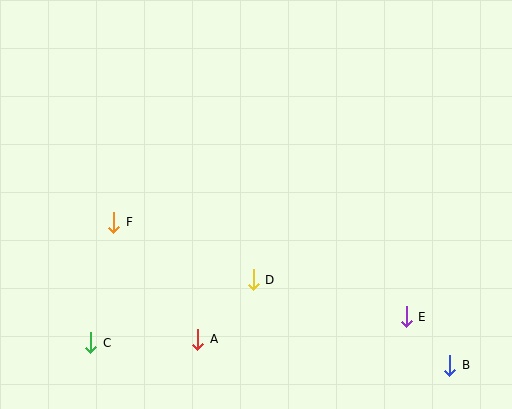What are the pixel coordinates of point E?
Point E is at (406, 317).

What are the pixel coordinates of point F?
Point F is at (114, 222).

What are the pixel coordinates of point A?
Point A is at (198, 339).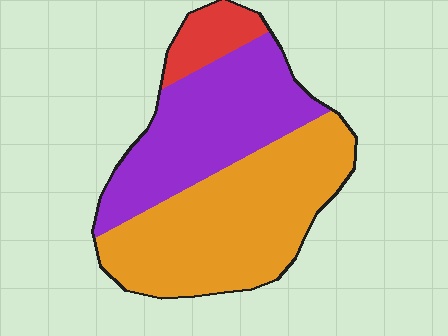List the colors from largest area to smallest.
From largest to smallest: orange, purple, red.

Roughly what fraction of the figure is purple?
Purple takes up about two fifths (2/5) of the figure.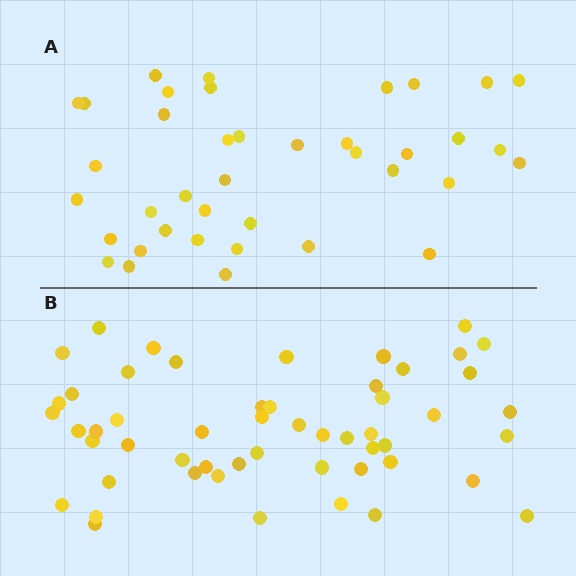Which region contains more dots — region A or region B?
Region B (the bottom region) has more dots.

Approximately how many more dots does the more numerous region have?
Region B has approximately 15 more dots than region A.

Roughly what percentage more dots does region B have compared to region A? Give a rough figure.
About 35% more.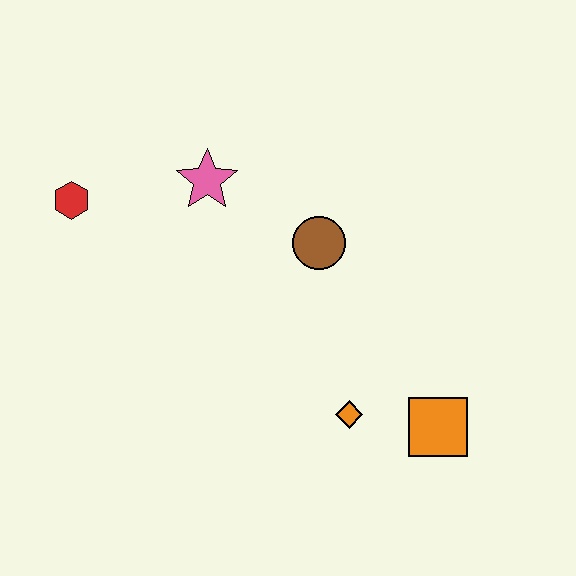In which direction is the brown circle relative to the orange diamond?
The brown circle is above the orange diamond.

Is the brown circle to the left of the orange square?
Yes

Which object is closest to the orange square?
The orange diamond is closest to the orange square.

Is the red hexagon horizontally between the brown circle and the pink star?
No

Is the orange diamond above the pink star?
No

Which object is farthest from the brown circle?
The red hexagon is farthest from the brown circle.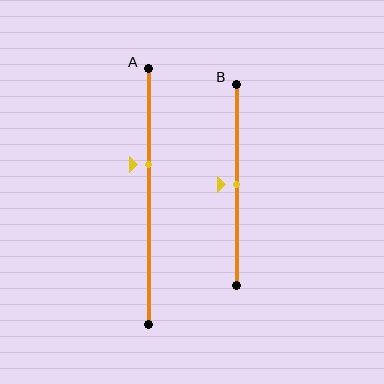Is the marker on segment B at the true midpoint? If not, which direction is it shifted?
Yes, the marker on segment B is at the true midpoint.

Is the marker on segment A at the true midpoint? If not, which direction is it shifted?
No, the marker on segment A is shifted upward by about 12% of the segment length.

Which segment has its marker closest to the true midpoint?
Segment B has its marker closest to the true midpoint.